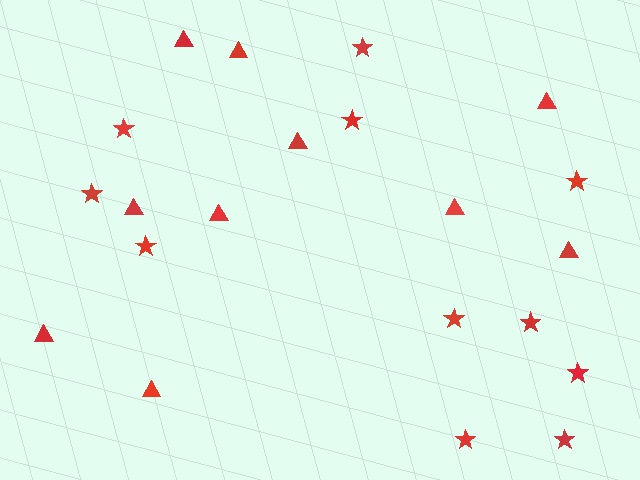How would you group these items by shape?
There are 2 groups: one group of triangles (10) and one group of stars (11).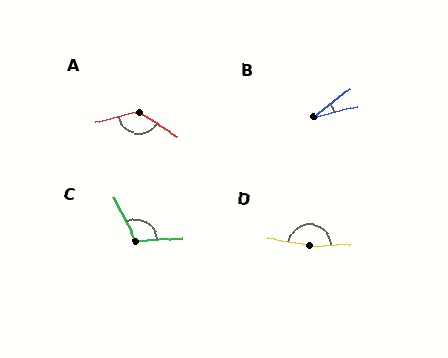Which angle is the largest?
D, at approximately 168 degrees.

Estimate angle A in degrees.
Approximately 134 degrees.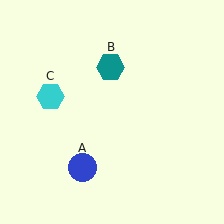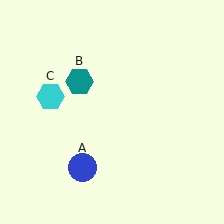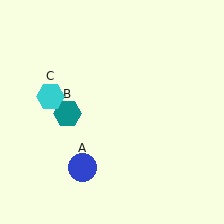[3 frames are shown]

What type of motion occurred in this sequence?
The teal hexagon (object B) rotated counterclockwise around the center of the scene.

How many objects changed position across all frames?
1 object changed position: teal hexagon (object B).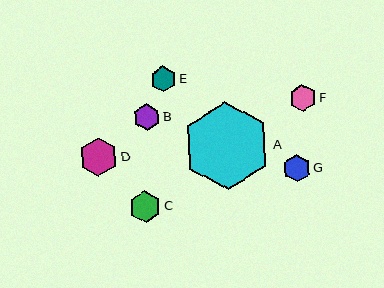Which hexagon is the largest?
Hexagon A is the largest with a size of approximately 88 pixels.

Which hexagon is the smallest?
Hexagon E is the smallest with a size of approximately 26 pixels.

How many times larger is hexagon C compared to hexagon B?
Hexagon C is approximately 1.2 times the size of hexagon B.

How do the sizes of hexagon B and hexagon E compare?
Hexagon B and hexagon E are approximately the same size.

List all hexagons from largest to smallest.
From largest to smallest: A, D, C, G, F, B, E.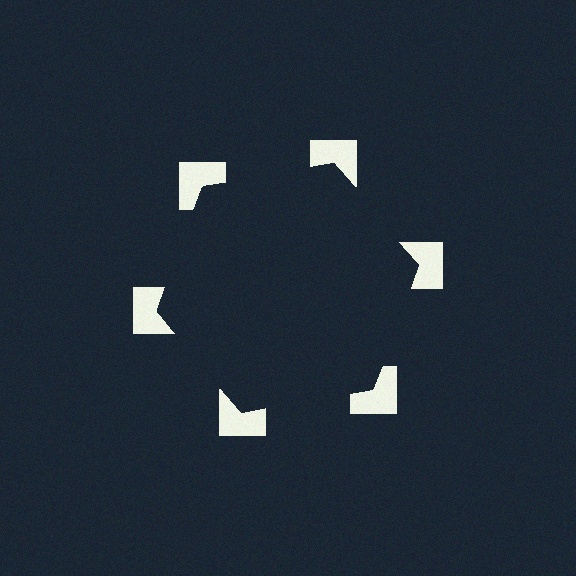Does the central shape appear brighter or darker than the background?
It typically appears slightly darker than the background, even though no actual brightness change is drawn.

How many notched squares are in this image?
There are 6 — one at each vertex of the illusory hexagon.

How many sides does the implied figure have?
6 sides.